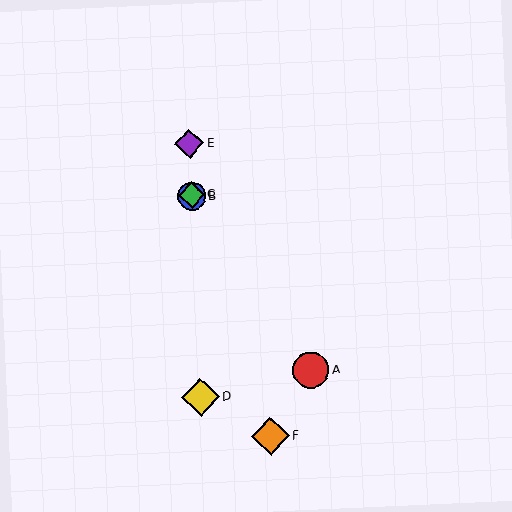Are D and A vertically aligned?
No, D is at x≈201 and A is at x≈311.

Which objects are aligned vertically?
Objects B, C, D, E are aligned vertically.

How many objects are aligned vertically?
4 objects (B, C, D, E) are aligned vertically.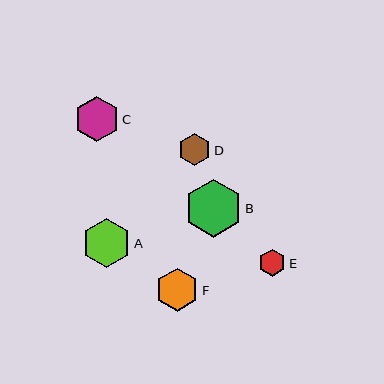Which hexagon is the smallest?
Hexagon E is the smallest with a size of approximately 27 pixels.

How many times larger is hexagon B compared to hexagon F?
Hexagon B is approximately 1.3 times the size of hexagon F.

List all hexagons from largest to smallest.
From largest to smallest: B, A, C, F, D, E.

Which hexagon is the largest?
Hexagon B is the largest with a size of approximately 57 pixels.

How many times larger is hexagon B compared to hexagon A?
Hexagon B is approximately 1.2 times the size of hexagon A.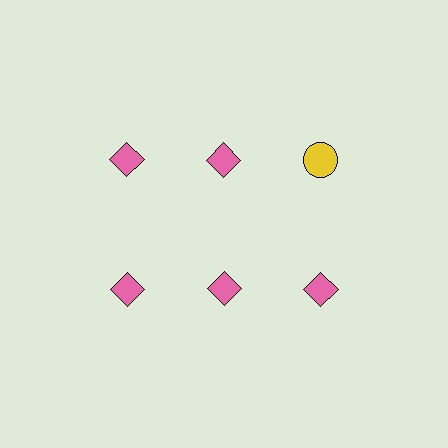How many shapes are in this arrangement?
There are 6 shapes arranged in a grid pattern.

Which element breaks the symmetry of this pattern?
The yellow circle in the top row, center column breaks the symmetry. All other shapes are pink diamonds.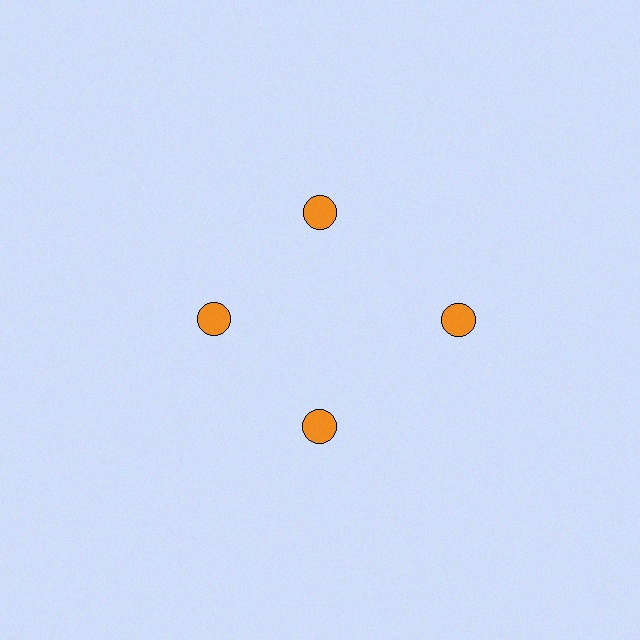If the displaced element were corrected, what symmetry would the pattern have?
It would have 4-fold rotational symmetry — the pattern would map onto itself every 90 degrees.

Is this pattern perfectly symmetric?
No. The 4 orange circles are arranged in a ring, but one element near the 3 o'clock position is pushed outward from the center, breaking the 4-fold rotational symmetry.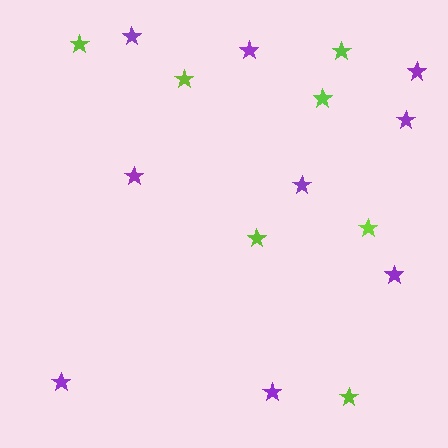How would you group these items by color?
There are 2 groups: one group of purple stars (9) and one group of lime stars (7).